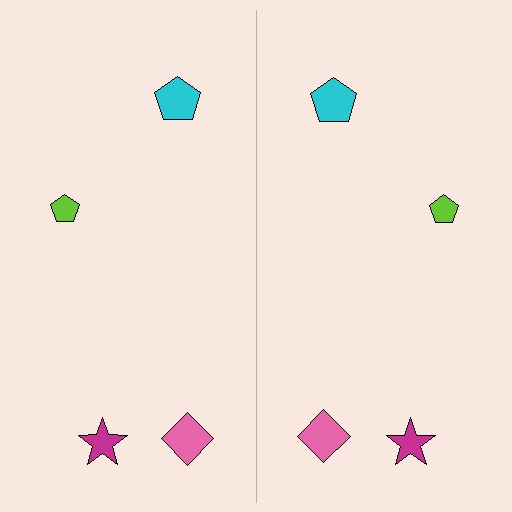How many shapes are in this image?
There are 8 shapes in this image.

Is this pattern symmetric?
Yes, this pattern has bilateral (reflection) symmetry.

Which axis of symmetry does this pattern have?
The pattern has a vertical axis of symmetry running through the center of the image.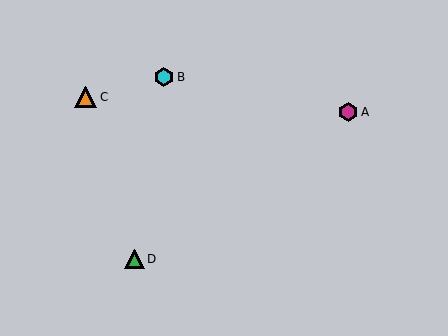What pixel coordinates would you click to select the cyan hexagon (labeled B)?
Click at (164, 77) to select the cyan hexagon B.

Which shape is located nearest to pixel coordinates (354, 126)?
The magenta hexagon (labeled A) at (348, 112) is nearest to that location.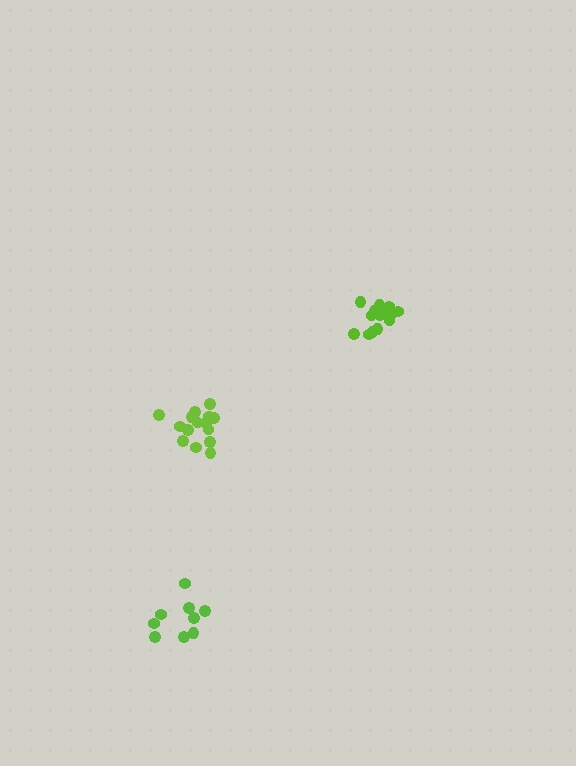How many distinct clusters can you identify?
There are 3 distinct clusters.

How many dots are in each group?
Group 1: 14 dots, Group 2: 15 dots, Group 3: 9 dots (38 total).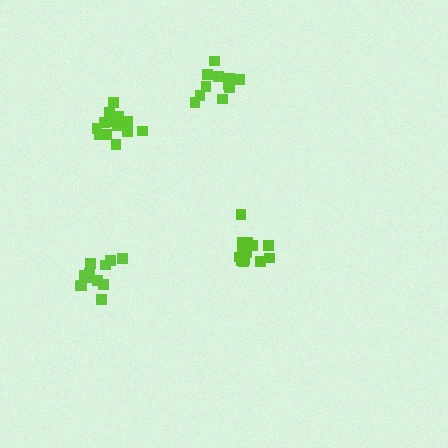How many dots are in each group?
Group 1: 11 dots, Group 2: 13 dots, Group 3: 13 dots, Group 4: 14 dots (51 total).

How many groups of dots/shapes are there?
There are 4 groups.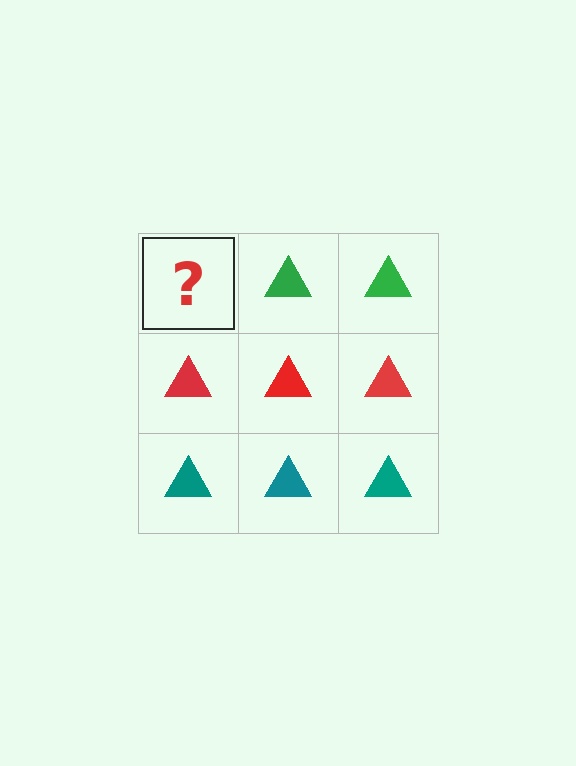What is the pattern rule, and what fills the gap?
The rule is that each row has a consistent color. The gap should be filled with a green triangle.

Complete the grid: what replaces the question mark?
The question mark should be replaced with a green triangle.